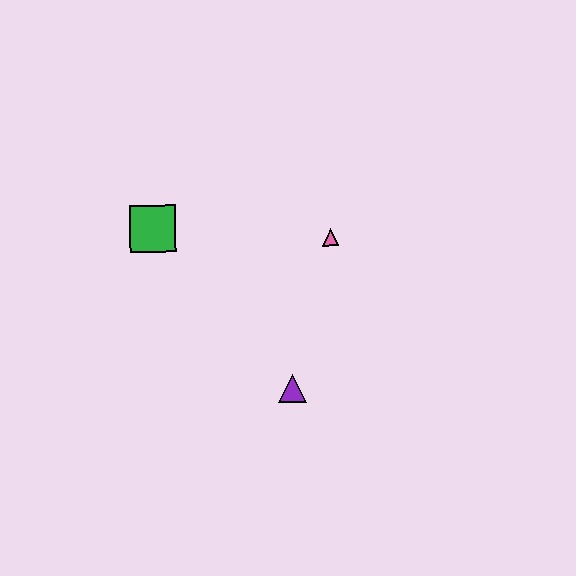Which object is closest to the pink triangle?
The purple triangle is closest to the pink triangle.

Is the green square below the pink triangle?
No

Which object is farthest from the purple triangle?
The green square is farthest from the purple triangle.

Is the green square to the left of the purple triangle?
Yes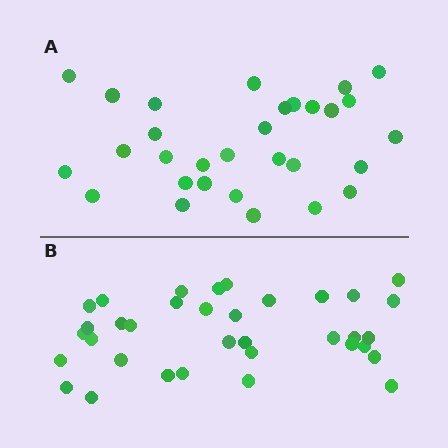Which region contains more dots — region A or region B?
Region B (the bottom region) has more dots.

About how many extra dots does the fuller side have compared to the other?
Region B has about 5 more dots than region A.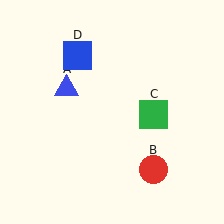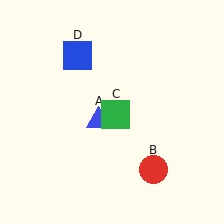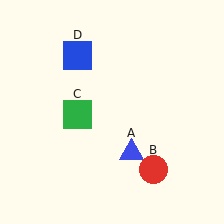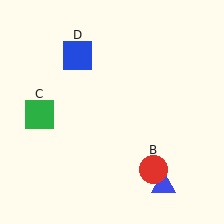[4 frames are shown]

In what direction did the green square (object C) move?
The green square (object C) moved left.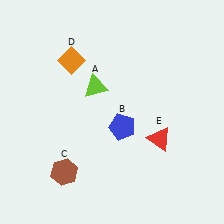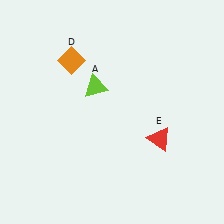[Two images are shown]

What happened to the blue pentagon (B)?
The blue pentagon (B) was removed in Image 2. It was in the bottom-right area of Image 1.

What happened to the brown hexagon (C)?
The brown hexagon (C) was removed in Image 2. It was in the bottom-left area of Image 1.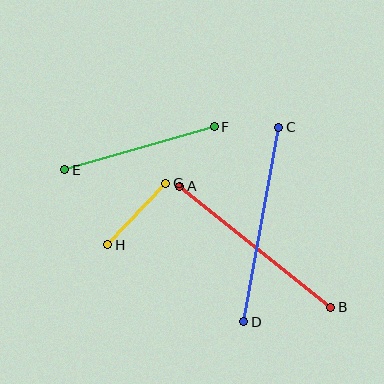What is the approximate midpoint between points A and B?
The midpoint is at approximately (255, 247) pixels.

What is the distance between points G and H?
The distance is approximately 84 pixels.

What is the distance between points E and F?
The distance is approximately 156 pixels.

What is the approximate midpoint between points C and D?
The midpoint is at approximately (261, 224) pixels.